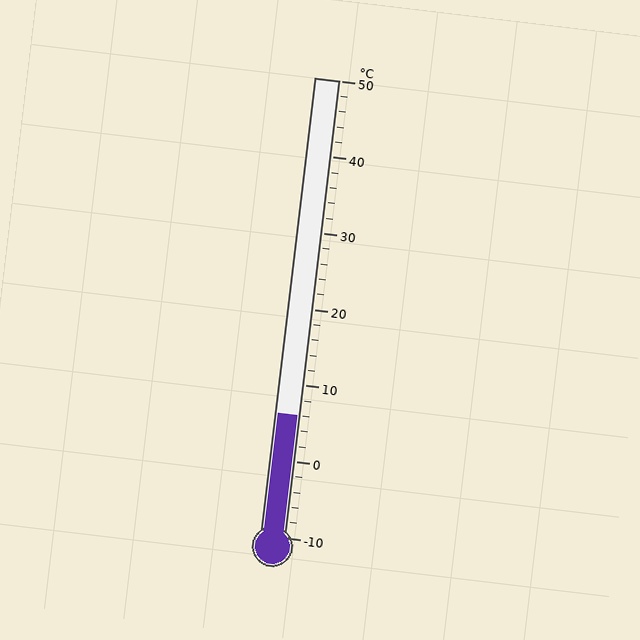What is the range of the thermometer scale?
The thermometer scale ranges from -10°C to 50°C.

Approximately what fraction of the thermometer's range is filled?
The thermometer is filled to approximately 25% of its range.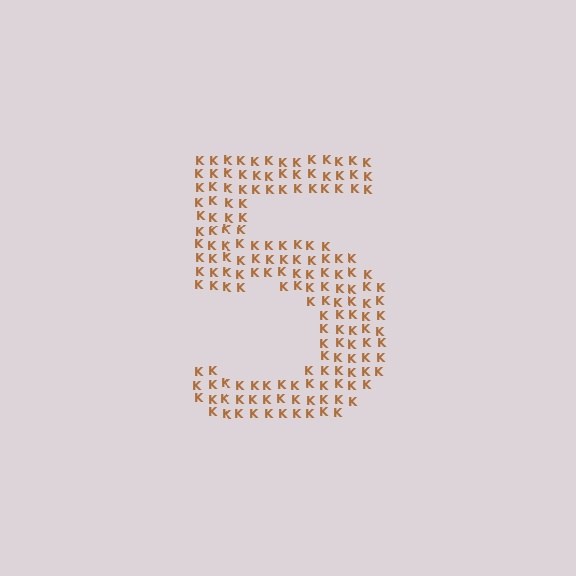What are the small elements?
The small elements are letter K's.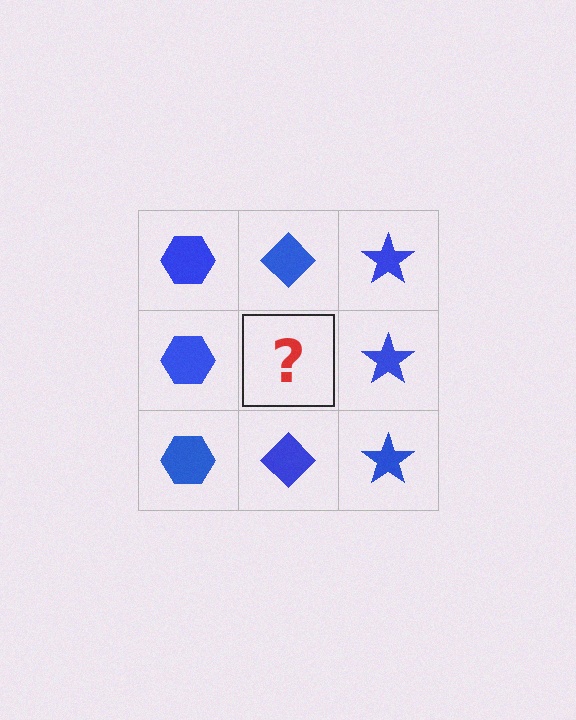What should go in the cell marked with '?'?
The missing cell should contain a blue diamond.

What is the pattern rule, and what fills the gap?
The rule is that each column has a consistent shape. The gap should be filled with a blue diamond.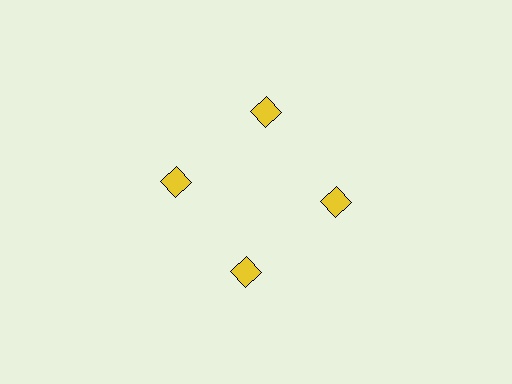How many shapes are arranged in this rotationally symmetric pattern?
There are 4 shapes, arranged in 4 groups of 1.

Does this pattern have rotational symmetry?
Yes, this pattern has 4-fold rotational symmetry. It looks the same after rotating 90 degrees around the center.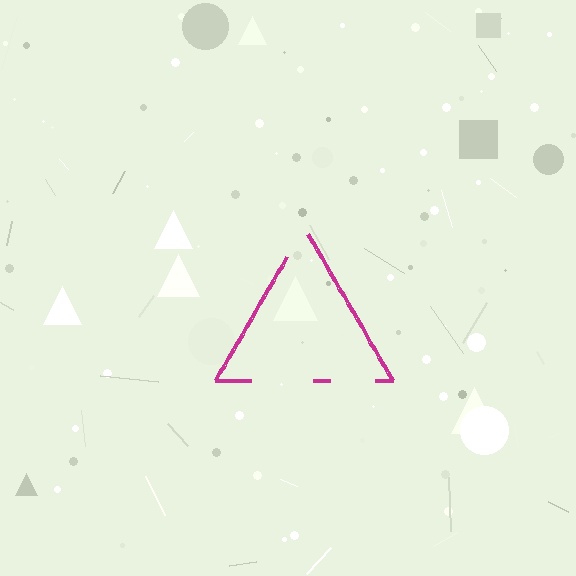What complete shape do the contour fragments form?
The contour fragments form a triangle.